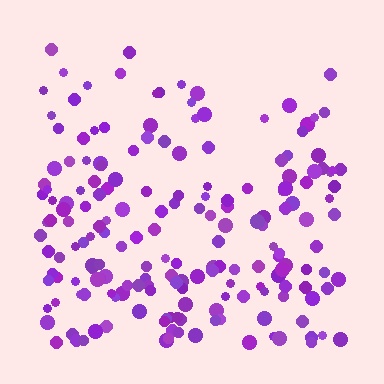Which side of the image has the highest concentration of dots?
The bottom.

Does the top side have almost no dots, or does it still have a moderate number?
Still a moderate number, just noticeably fewer than the bottom.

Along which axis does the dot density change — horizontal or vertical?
Vertical.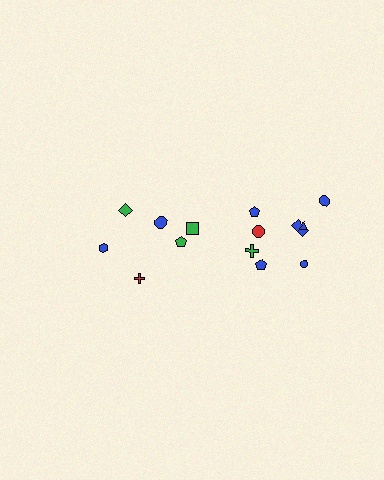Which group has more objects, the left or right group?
The right group.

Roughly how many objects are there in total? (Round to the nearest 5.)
Roughly 15 objects in total.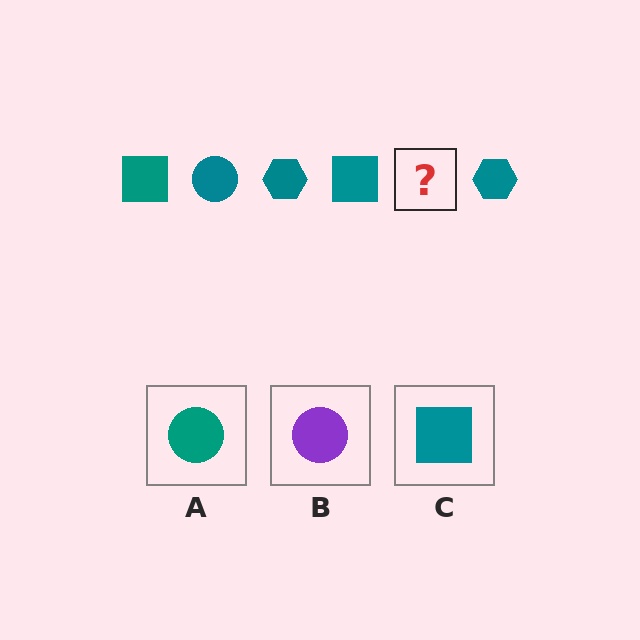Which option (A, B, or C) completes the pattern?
A.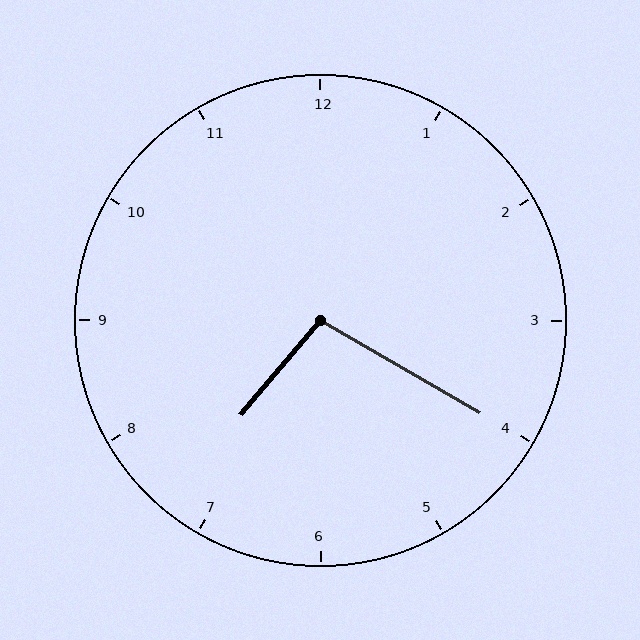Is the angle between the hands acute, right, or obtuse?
It is obtuse.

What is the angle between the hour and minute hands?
Approximately 100 degrees.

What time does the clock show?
7:20.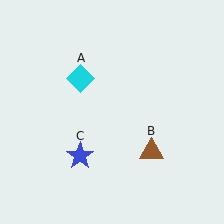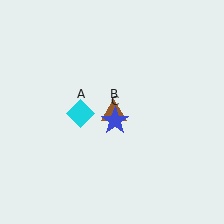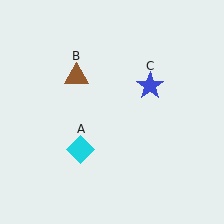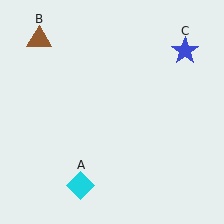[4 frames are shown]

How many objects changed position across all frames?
3 objects changed position: cyan diamond (object A), brown triangle (object B), blue star (object C).